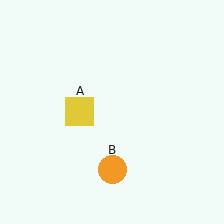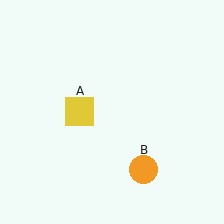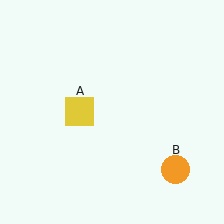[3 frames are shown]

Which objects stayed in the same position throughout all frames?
Yellow square (object A) remained stationary.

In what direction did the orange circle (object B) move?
The orange circle (object B) moved right.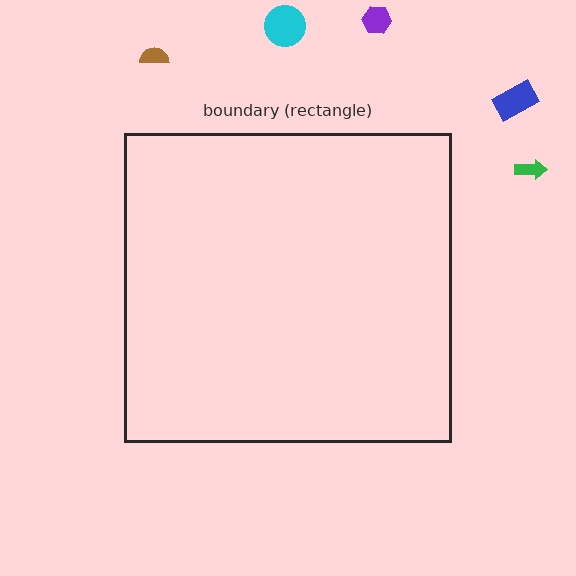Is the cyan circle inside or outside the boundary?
Outside.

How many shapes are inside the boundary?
0 inside, 5 outside.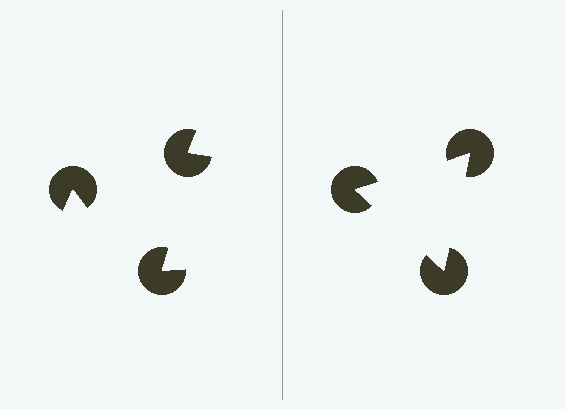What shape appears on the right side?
An illusory triangle.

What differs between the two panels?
The pac-man discs are positioned identically on both sides; only the wedge orientations differ. On the right they align to a triangle; on the left they are misaligned.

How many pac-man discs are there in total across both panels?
6 — 3 on each side.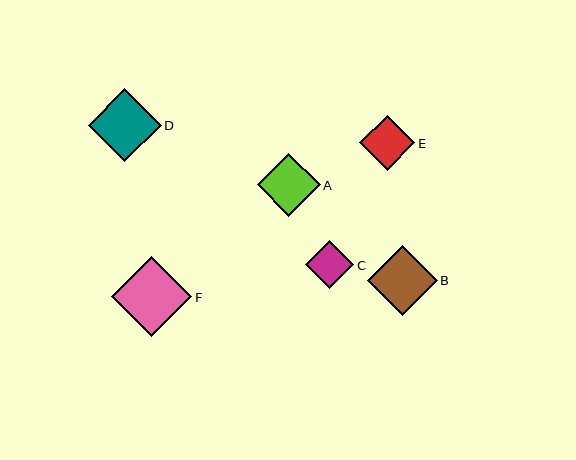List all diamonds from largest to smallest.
From largest to smallest: F, D, B, A, E, C.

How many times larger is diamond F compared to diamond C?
Diamond F is approximately 1.7 times the size of diamond C.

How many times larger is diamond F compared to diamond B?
Diamond F is approximately 1.1 times the size of diamond B.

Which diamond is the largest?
Diamond F is the largest with a size of approximately 80 pixels.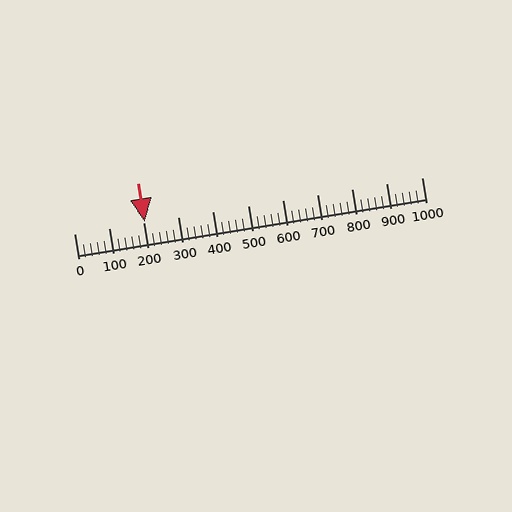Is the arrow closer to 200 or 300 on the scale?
The arrow is closer to 200.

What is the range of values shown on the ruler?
The ruler shows values from 0 to 1000.